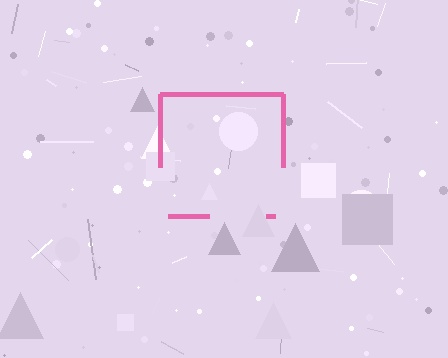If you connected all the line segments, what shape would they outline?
They would outline a square.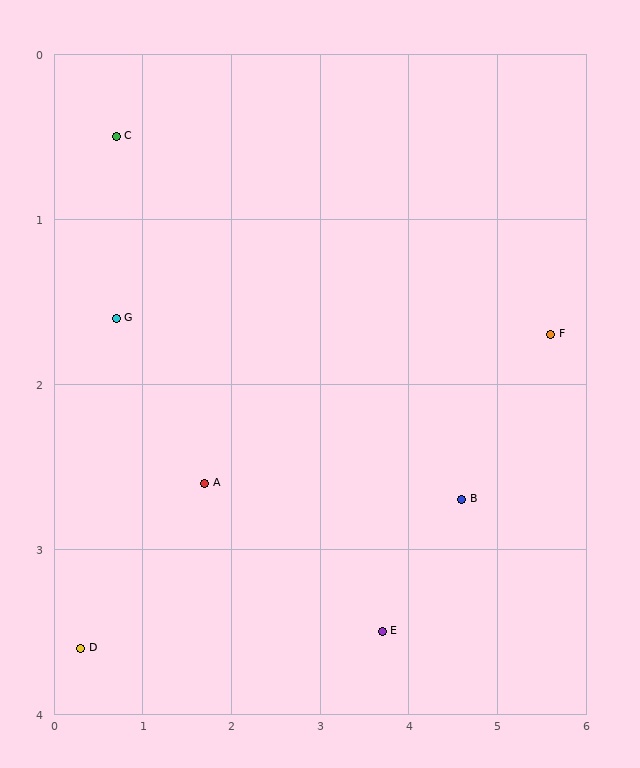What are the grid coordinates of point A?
Point A is at approximately (1.7, 2.6).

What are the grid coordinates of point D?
Point D is at approximately (0.3, 3.6).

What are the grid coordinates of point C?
Point C is at approximately (0.7, 0.5).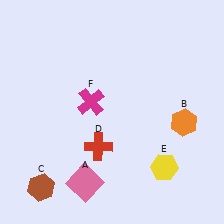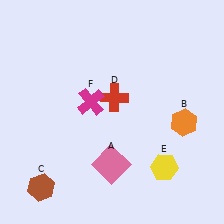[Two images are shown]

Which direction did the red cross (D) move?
The red cross (D) moved up.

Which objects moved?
The objects that moved are: the pink square (A), the red cross (D).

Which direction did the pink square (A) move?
The pink square (A) moved right.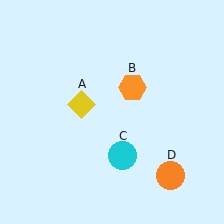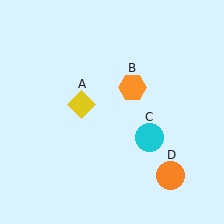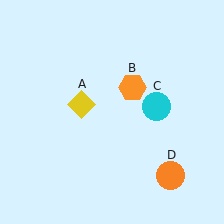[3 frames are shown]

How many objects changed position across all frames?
1 object changed position: cyan circle (object C).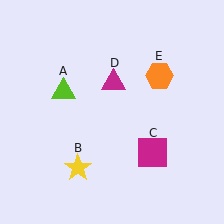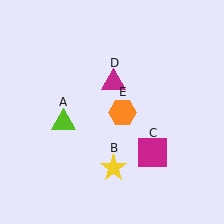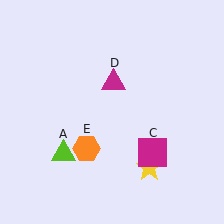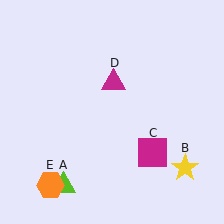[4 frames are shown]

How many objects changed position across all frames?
3 objects changed position: lime triangle (object A), yellow star (object B), orange hexagon (object E).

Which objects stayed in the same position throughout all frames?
Magenta square (object C) and magenta triangle (object D) remained stationary.